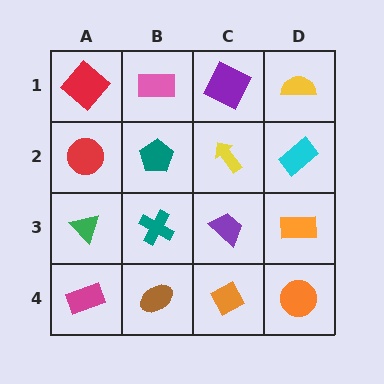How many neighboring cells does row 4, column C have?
3.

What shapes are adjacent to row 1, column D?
A cyan rectangle (row 2, column D), a purple square (row 1, column C).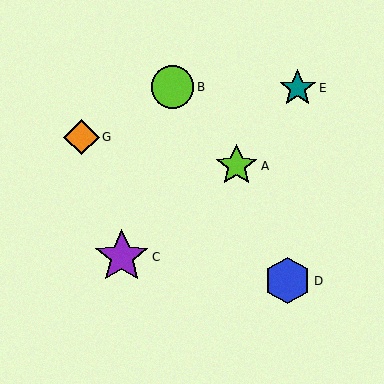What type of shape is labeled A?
Shape A is a lime star.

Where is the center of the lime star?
The center of the lime star is at (237, 166).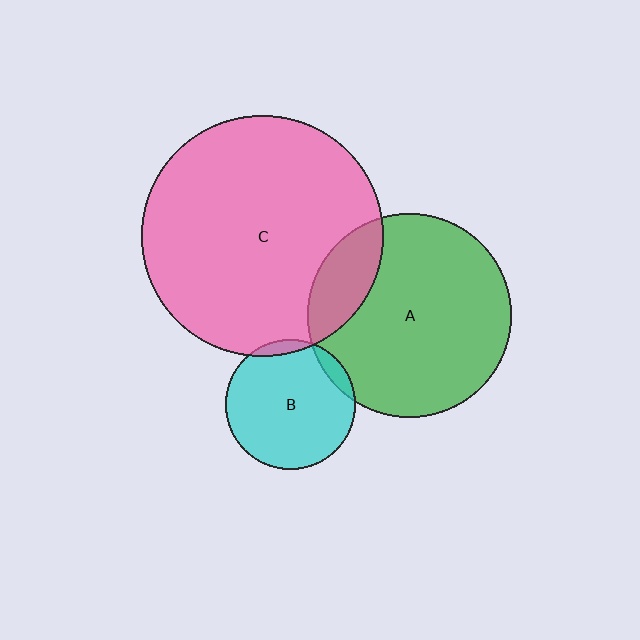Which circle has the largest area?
Circle C (pink).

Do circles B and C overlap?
Yes.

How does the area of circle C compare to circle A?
Approximately 1.4 times.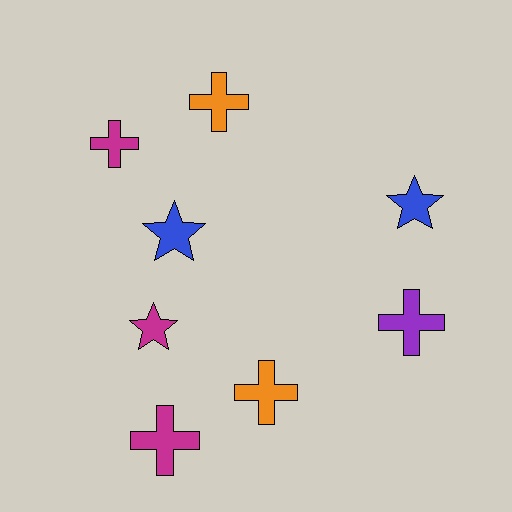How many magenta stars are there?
There is 1 magenta star.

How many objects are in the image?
There are 8 objects.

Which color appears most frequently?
Magenta, with 3 objects.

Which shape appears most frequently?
Cross, with 5 objects.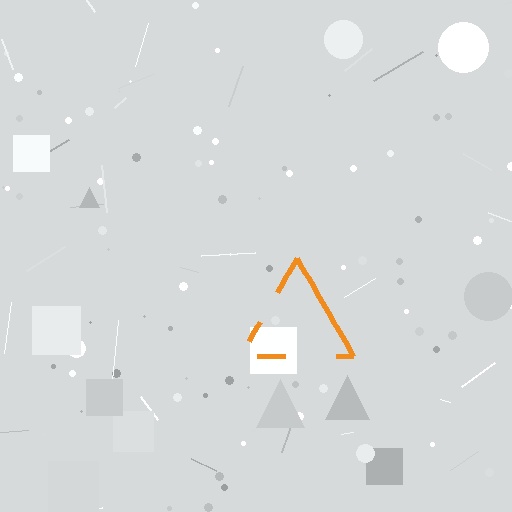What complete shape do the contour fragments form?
The contour fragments form a triangle.